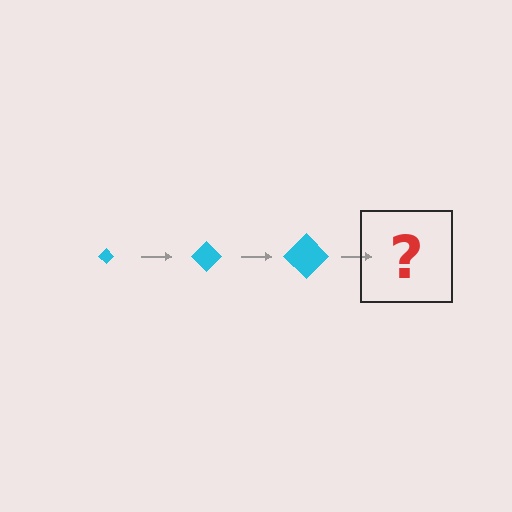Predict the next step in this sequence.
The next step is a cyan diamond, larger than the previous one.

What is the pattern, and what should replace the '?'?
The pattern is that the diamond gets progressively larger each step. The '?' should be a cyan diamond, larger than the previous one.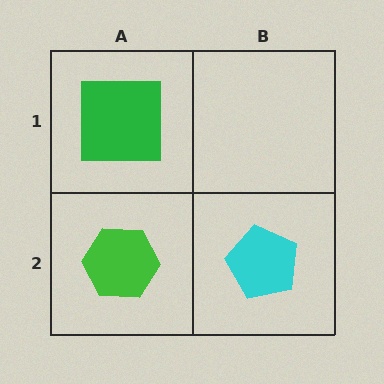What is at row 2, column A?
A green hexagon.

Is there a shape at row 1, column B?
No, that cell is empty.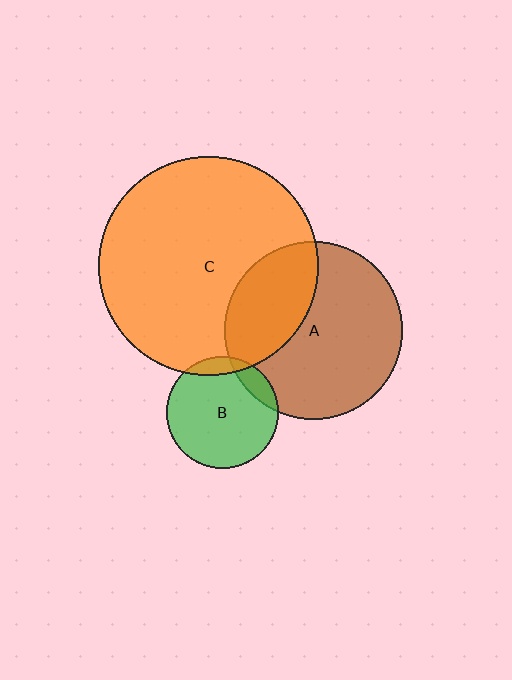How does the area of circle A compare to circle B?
Approximately 2.6 times.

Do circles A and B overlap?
Yes.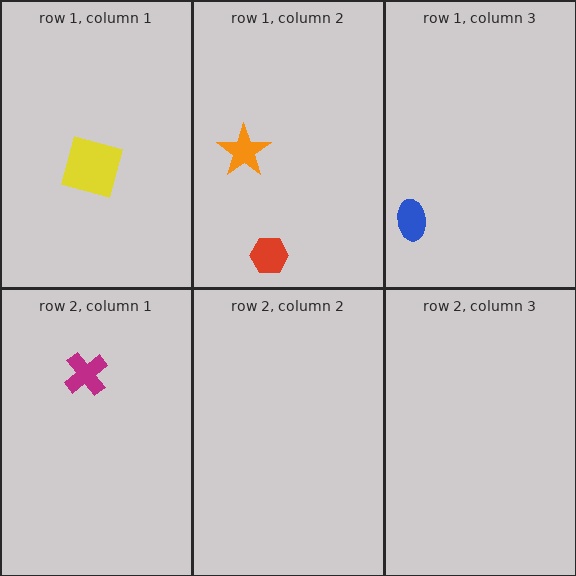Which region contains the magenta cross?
The row 2, column 1 region.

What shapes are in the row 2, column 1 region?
The magenta cross.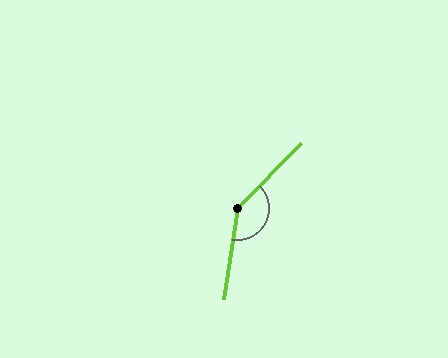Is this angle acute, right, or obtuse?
It is obtuse.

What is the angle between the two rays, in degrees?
Approximately 144 degrees.